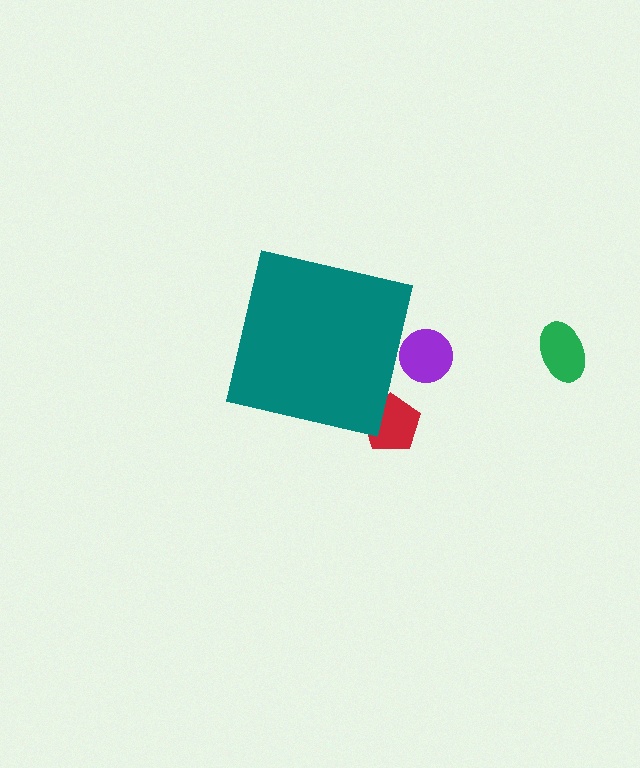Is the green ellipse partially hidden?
No, the green ellipse is fully visible.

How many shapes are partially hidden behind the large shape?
4 shapes are partially hidden.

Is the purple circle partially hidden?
Yes, the purple circle is partially hidden behind the teal square.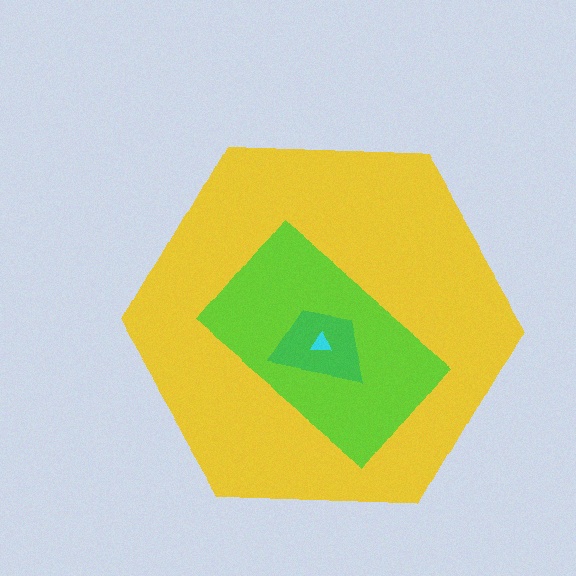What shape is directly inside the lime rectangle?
The green trapezoid.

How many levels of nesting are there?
4.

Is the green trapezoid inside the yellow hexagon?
Yes.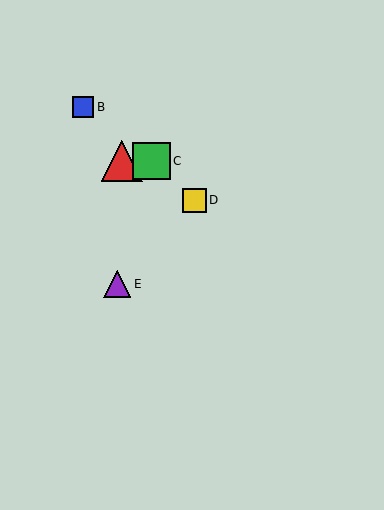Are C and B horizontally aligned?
No, C is at y≈161 and B is at y≈107.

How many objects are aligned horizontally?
2 objects (A, C) are aligned horizontally.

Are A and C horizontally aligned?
Yes, both are at y≈161.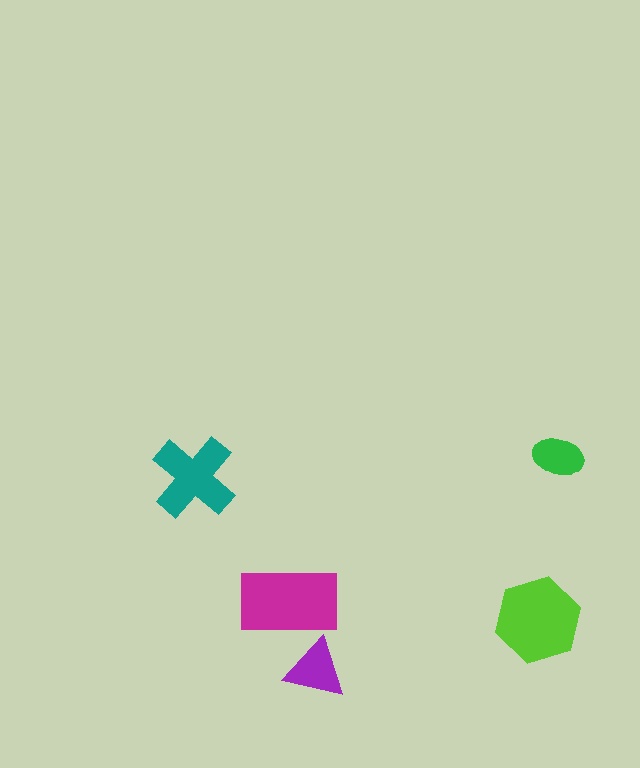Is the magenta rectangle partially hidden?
Yes, it is partially covered by another shape.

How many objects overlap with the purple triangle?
1 object overlaps with the purple triangle.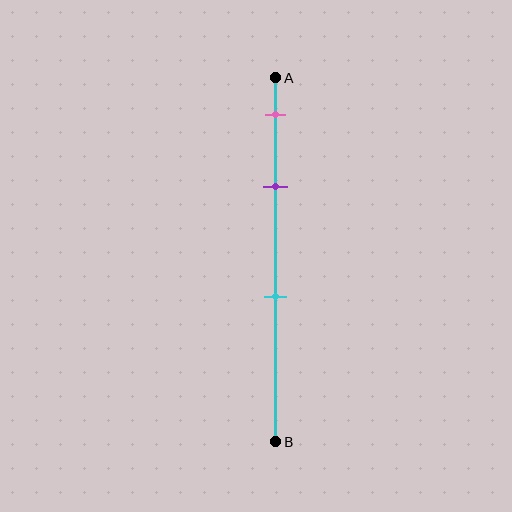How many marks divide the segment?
There are 3 marks dividing the segment.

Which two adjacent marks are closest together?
The pink and purple marks are the closest adjacent pair.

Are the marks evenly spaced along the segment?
No, the marks are not evenly spaced.